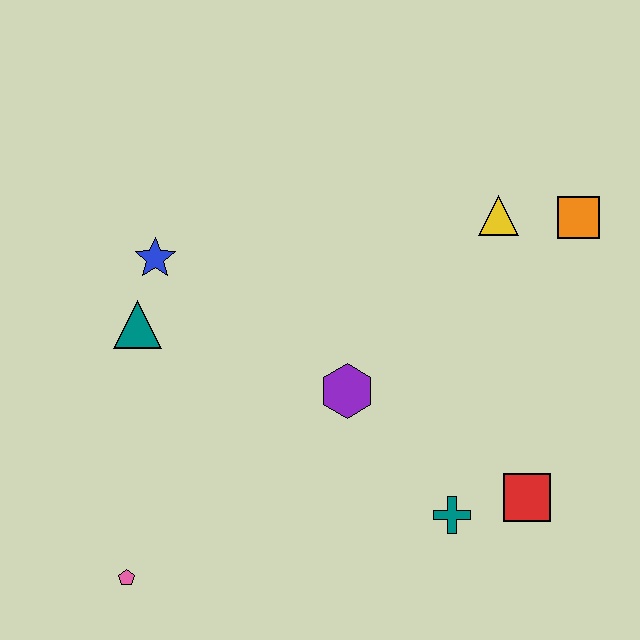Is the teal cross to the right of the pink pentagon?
Yes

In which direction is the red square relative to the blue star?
The red square is to the right of the blue star.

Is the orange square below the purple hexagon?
No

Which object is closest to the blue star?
The teal triangle is closest to the blue star.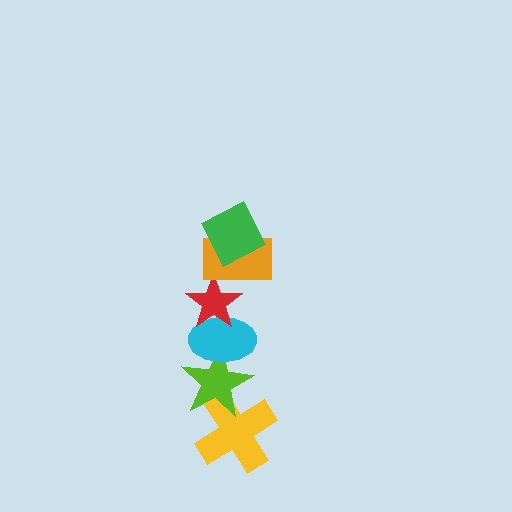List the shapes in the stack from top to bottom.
From top to bottom: the green diamond, the orange rectangle, the red star, the cyan ellipse, the lime star, the yellow cross.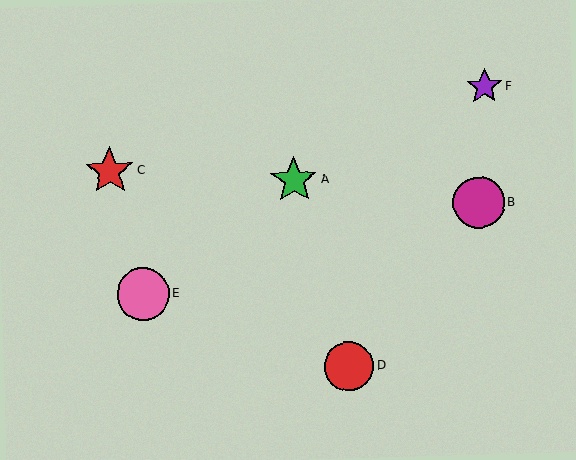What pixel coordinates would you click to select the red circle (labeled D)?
Click at (349, 367) to select the red circle D.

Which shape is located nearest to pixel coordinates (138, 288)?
The pink circle (labeled E) at (143, 294) is nearest to that location.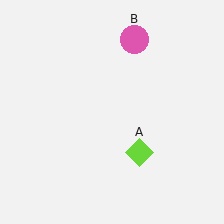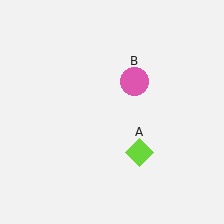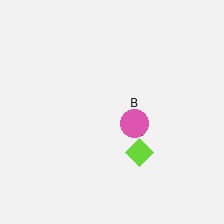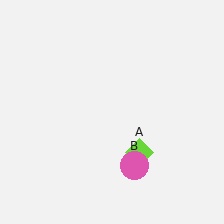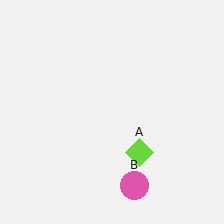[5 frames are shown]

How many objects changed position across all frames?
1 object changed position: pink circle (object B).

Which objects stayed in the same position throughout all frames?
Lime diamond (object A) remained stationary.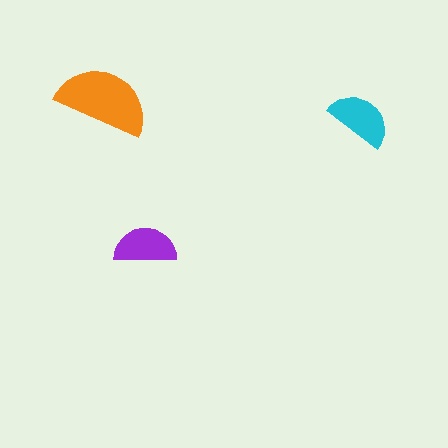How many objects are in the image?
There are 3 objects in the image.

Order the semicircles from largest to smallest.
the orange one, the cyan one, the purple one.